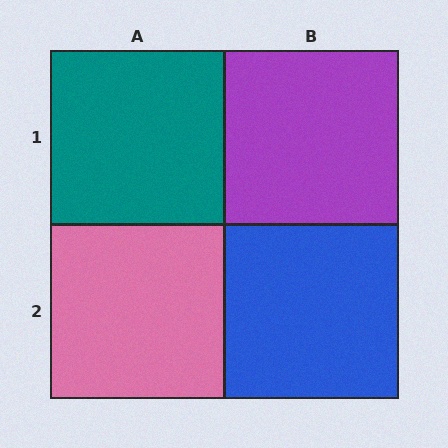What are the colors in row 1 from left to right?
Teal, purple.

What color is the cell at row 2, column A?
Pink.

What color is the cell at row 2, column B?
Blue.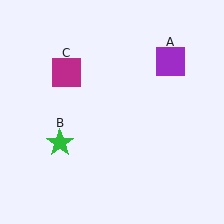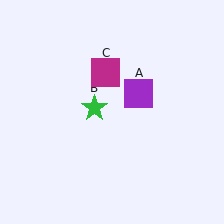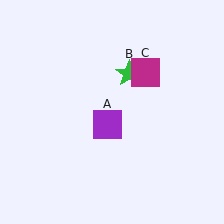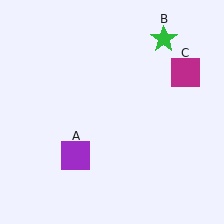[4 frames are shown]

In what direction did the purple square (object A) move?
The purple square (object A) moved down and to the left.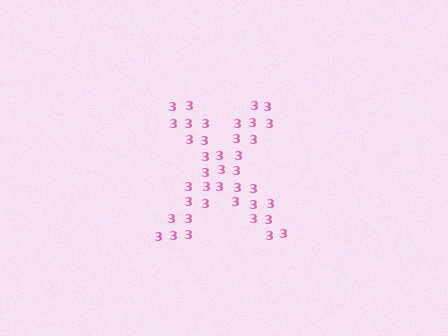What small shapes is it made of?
It is made of small digit 3's.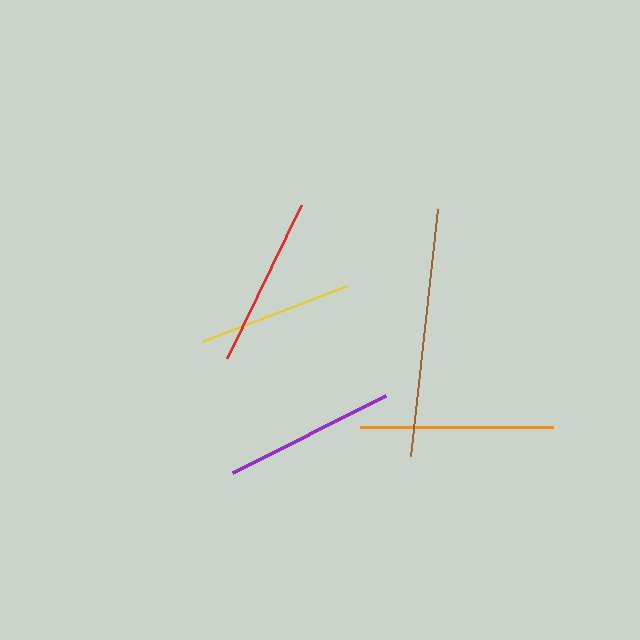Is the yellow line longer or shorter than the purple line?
The purple line is longer than the yellow line.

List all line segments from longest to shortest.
From longest to shortest: brown, orange, purple, red, yellow.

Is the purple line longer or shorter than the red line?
The purple line is longer than the red line.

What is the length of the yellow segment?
The yellow segment is approximately 154 pixels long.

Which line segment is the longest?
The brown line is the longest at approximately 248 pixels.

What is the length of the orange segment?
The orange segment is approximately 193 pixels long.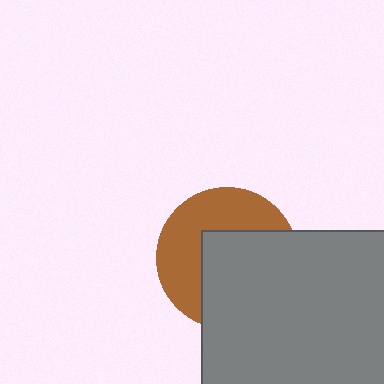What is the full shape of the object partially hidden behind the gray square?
The partially hidden object is a brown circle.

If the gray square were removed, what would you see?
You would see the complete brown circle.